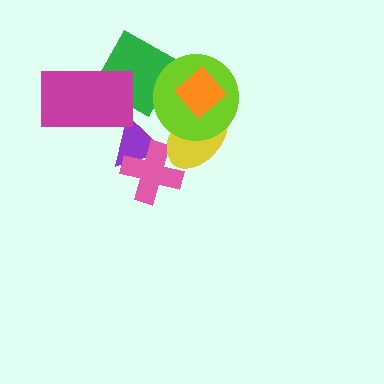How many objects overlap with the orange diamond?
2 objects overlap with the orange diamond.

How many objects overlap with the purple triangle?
2 objects overlap with the purple triangle.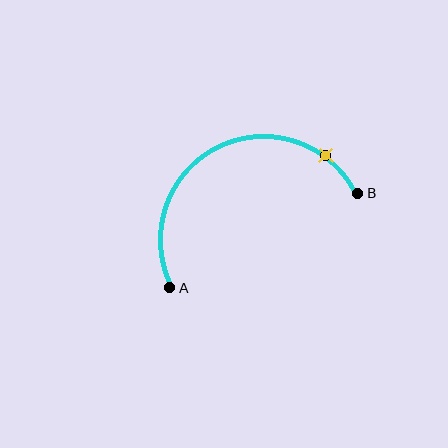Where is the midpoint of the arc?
The arc midpoint is the point on the curve farthest from the straight line joining A and B. It sits above that line.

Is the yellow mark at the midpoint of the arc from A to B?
No. The yellow mark lies on the arc but is closer to endpoint B. The arc midpoint would be at the point on the curve equidistant along the arc from both A and B.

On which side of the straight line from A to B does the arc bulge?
The arc bulges above the straight line connecting A and B.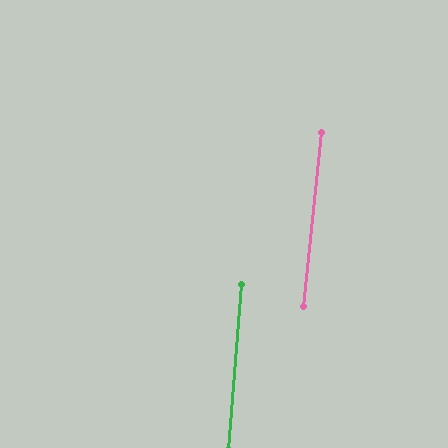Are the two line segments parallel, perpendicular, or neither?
Parallel — their directions differ by only 1.4°.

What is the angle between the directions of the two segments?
Approximately 1 degree.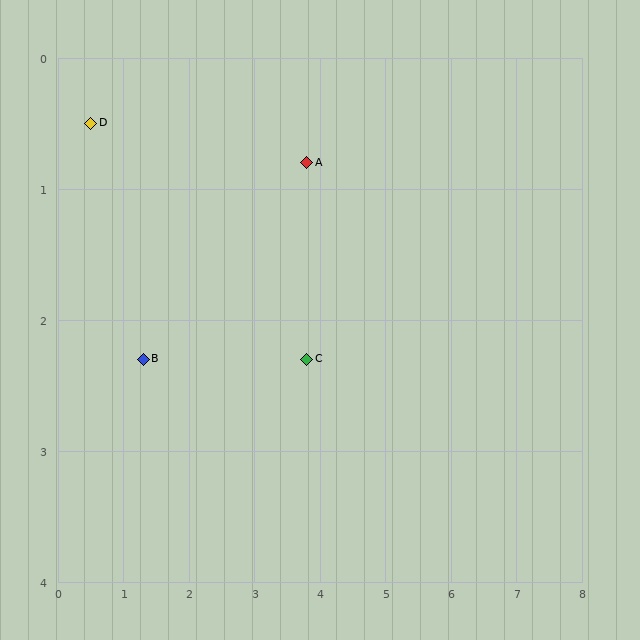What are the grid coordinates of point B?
Point B is at approximately (1.3, 2.3).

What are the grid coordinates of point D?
Point D is at approximately (0.5, 0.5).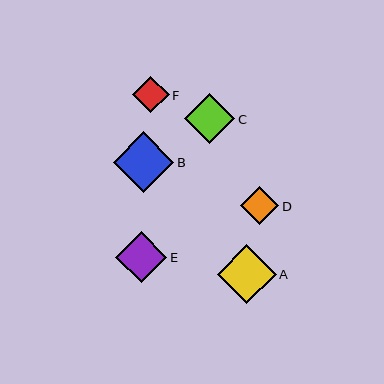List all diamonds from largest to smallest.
From largest to smallest: B, A, E, C, D, F.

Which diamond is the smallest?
Diamond F is the smallest with a size of approximately 36 pixels.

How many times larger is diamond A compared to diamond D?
Diamond A is approximately 1.5 times the size of diamond D.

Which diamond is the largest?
Diamond B is the largest with a size of approximately 61 pixels.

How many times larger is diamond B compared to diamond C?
Diamond B is approximately 1.2 times the size of diamond C.